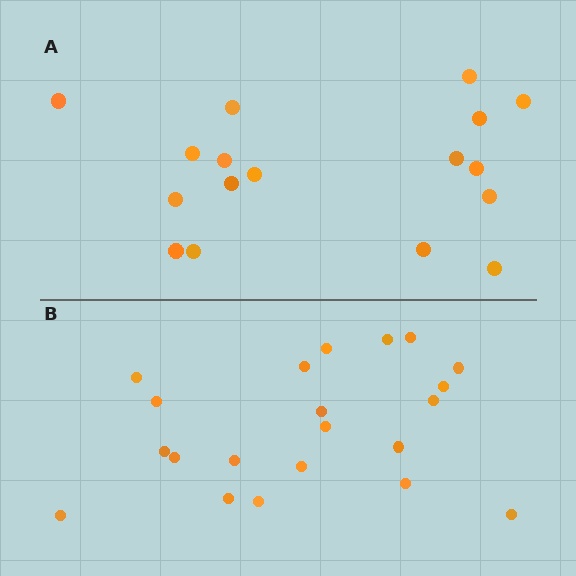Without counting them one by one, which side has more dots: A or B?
Region B (the bottom region) has more dots.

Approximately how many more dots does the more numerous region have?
Region B has about 4 more dots than region A.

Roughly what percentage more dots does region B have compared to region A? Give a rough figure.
About 25% more.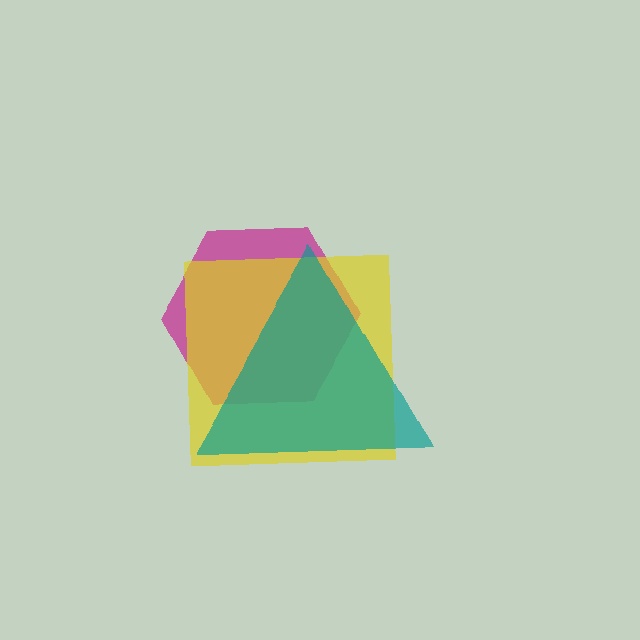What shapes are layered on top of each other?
The layered shapes are: a magenta hexagon, a yellow square, a teal triangle.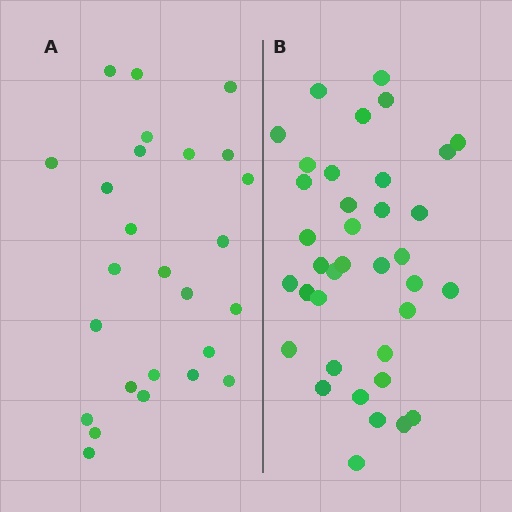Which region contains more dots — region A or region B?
Region B (the right region) has more dots.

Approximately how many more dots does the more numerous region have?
Region B has roughly 12 or so more dots than region A.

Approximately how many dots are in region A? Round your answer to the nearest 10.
About 30 dots. (The exact count is 26, which rounds to 30.)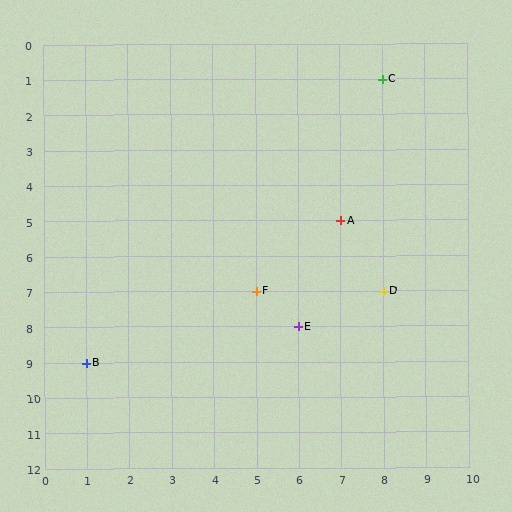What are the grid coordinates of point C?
Point C is at grid coordinates (8, 1).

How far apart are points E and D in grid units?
Points E and D are 2 columns and 1 row apart (about 2.2 grid units diagonally).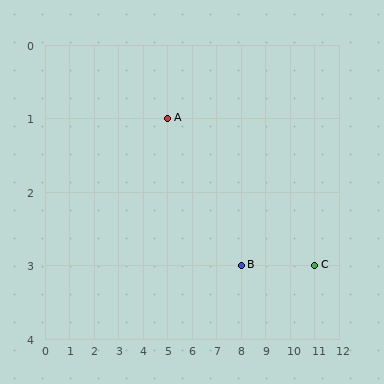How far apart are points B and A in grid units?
Points B and A are 3 columns and 2 rows apart (about 3.6 grid units diagonally).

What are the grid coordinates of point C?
Point C is at grid coordinates (11, 3).